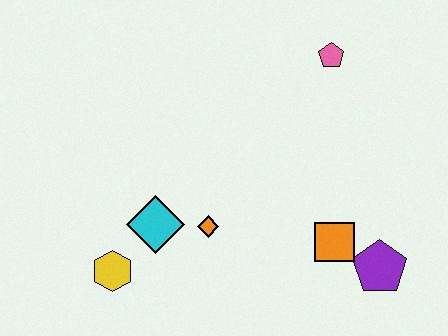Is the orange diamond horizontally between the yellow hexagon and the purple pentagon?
Yes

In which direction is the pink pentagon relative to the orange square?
The pink pentagon is above the orange square.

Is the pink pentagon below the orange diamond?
No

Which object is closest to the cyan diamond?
The orange diamond is closest to the cyan diamond.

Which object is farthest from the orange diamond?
The pink pentagon is farthest from the orange diamond.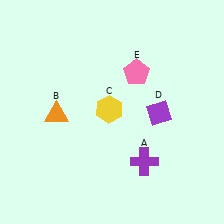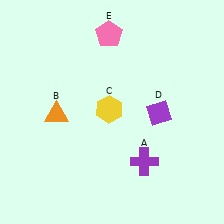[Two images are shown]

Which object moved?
The pink pentagon (E) moved up.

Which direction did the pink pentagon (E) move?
The pink pentagon (E) moved up.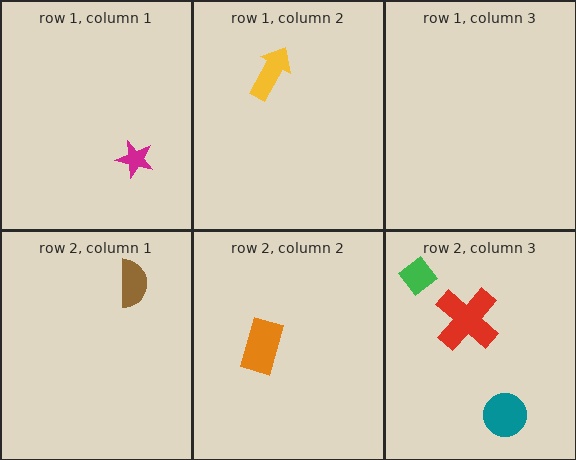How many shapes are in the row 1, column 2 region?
1.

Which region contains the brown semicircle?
The row 2, column 1 region.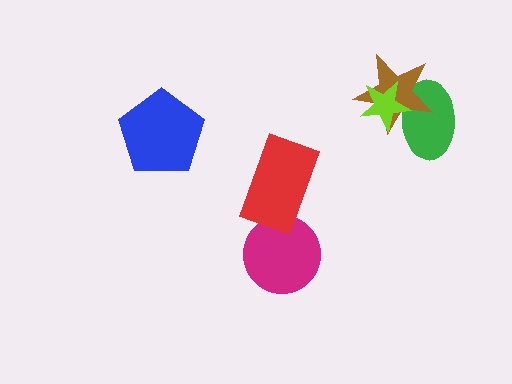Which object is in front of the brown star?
The lime star is in front of the brown star.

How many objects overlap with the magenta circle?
1 object overlaps with the magenta circle.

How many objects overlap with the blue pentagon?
0 objects overlap with the blue pentagon.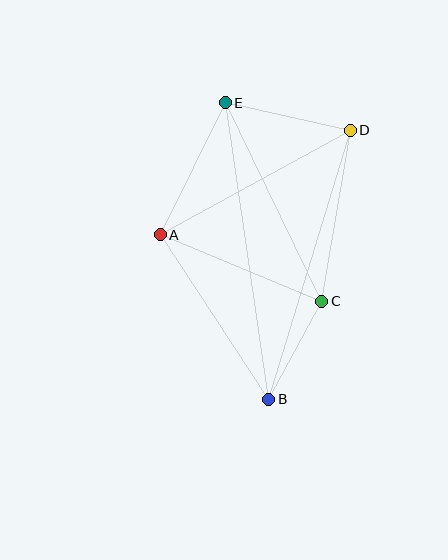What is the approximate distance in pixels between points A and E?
The distance between A and E is approximately 147 pixels.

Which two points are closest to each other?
Points B and C are closest to each other.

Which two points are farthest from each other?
Points B and E are farthest from each other.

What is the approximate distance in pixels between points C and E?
The distance between C and E is approximately 221 pixels.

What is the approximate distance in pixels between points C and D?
The distance between C and D is approximately 173 pixels.